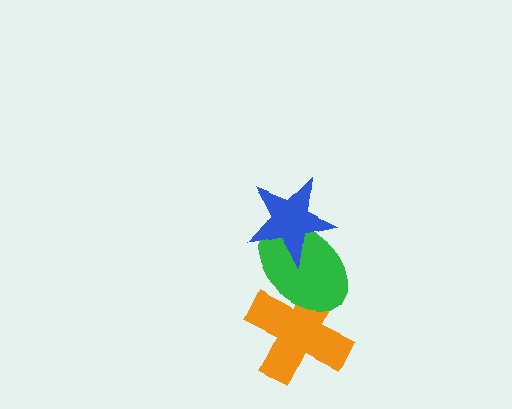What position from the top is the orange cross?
The orange cross is 3rd from the top.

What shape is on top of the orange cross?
The green ellipse is on top of the orange cross.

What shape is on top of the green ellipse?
The blue star is on top of the green ellipse.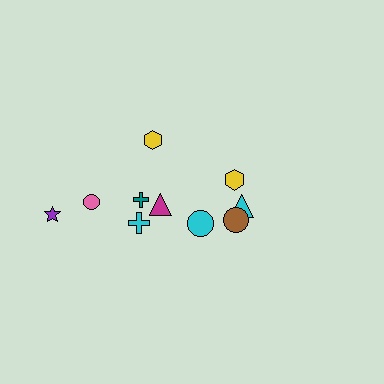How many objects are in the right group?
There are 4 objects.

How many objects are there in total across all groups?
There are 10 objects.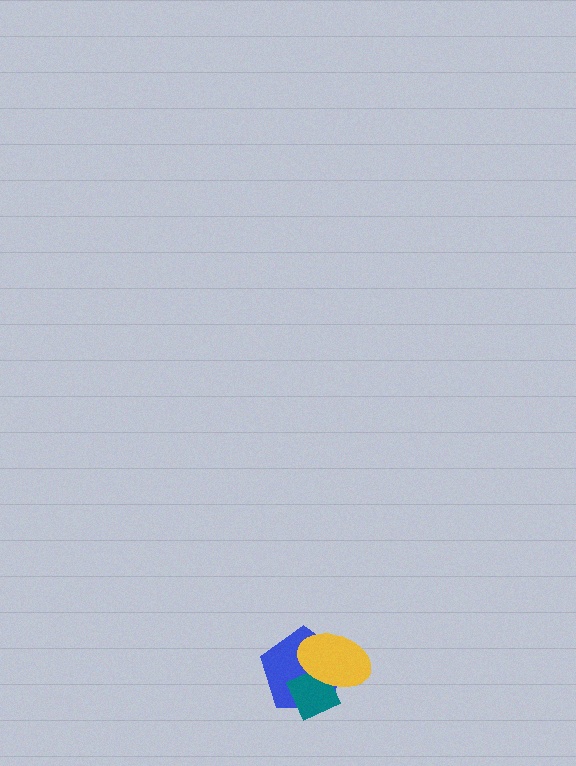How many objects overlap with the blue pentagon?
2 objects overlap with the blue pentagon.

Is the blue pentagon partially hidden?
Yes, it is partially covered by another shape.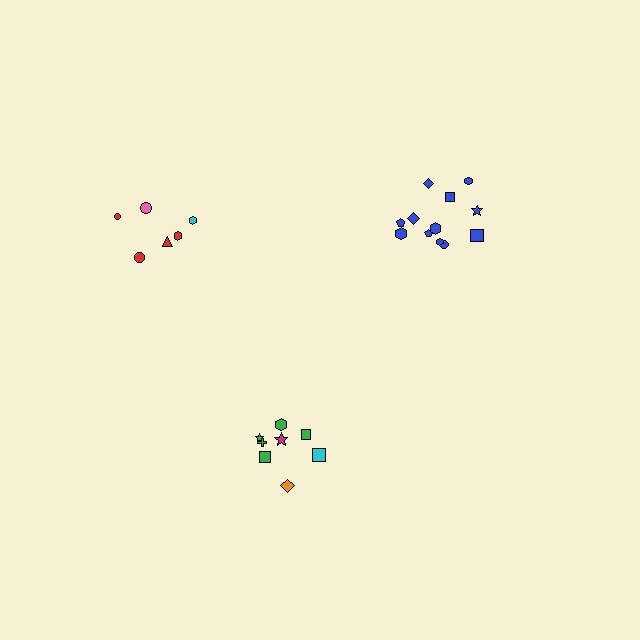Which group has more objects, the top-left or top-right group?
The top-right group.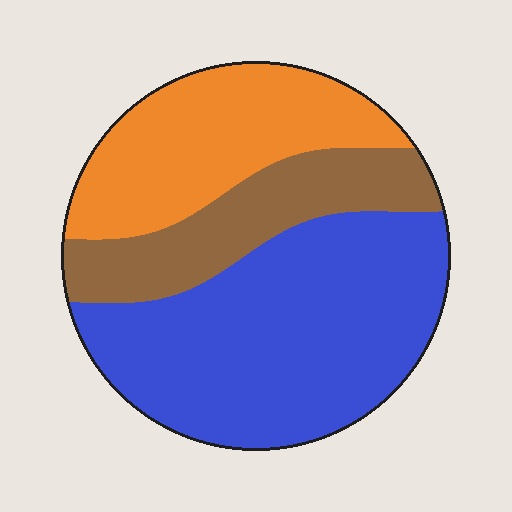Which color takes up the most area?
Blue, at roughly 50%.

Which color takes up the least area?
Brown, at roughly 20%.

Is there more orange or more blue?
Blue.